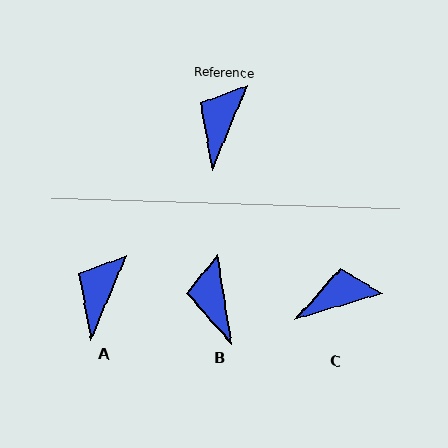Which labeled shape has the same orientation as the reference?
A.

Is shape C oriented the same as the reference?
No, it is off by about 51 degrees.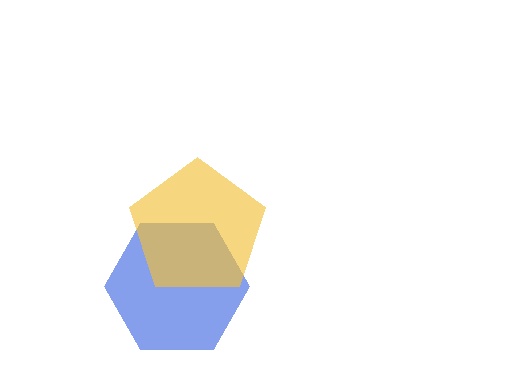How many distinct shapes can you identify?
There are 2 distinct shapes: a blue hexagon, a yellow pentagon.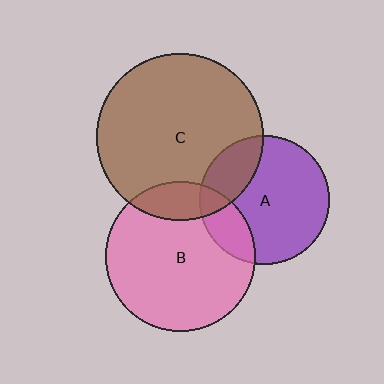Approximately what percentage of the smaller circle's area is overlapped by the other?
Approximately 15%.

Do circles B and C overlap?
Yes.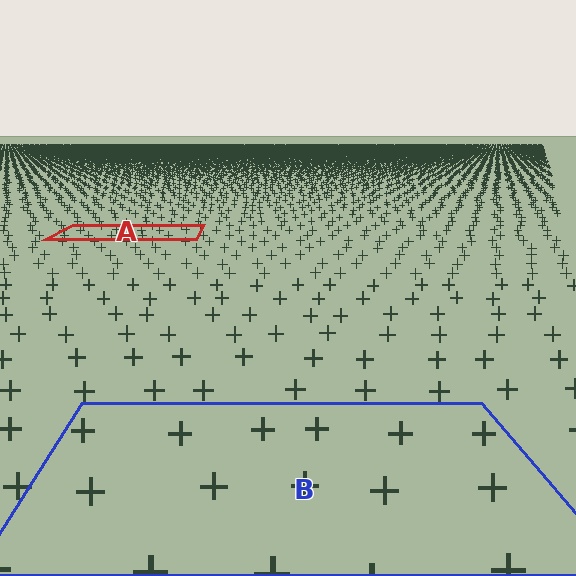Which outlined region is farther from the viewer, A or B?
Region A is farther from the viewer — the texture elements inside it appear smaller and more densely packed.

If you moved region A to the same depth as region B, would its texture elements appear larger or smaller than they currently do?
They would appear larger. At a closer depth, the same texture elements are projected at a bigger on-screen size.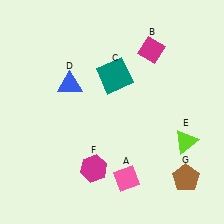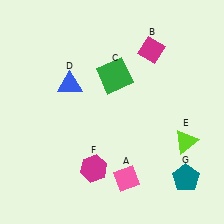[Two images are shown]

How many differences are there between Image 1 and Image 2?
There are 2 differences between the two images.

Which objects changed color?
C changed from teal to green. G changed from brown to teal.